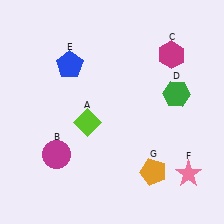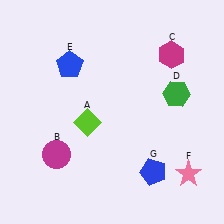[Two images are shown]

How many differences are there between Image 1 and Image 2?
There is 1 difference between the two images.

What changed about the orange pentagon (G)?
In Image 1, G is orange. In Image 2, it changed to blue.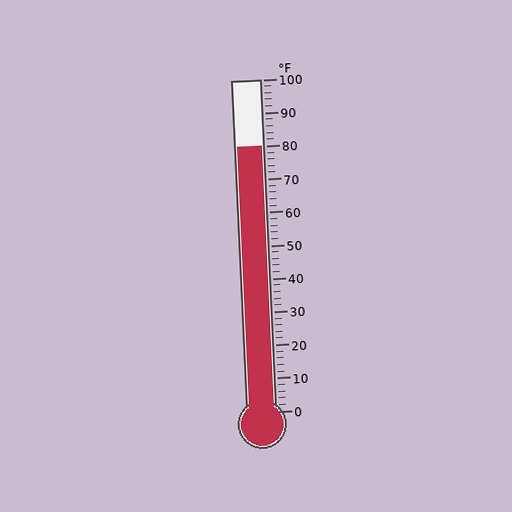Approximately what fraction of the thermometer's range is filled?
The thermometer is filled to approximately 80% of its range.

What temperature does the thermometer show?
The thermometer shows approximately 80°F.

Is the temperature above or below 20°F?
The temperature is above 20°F.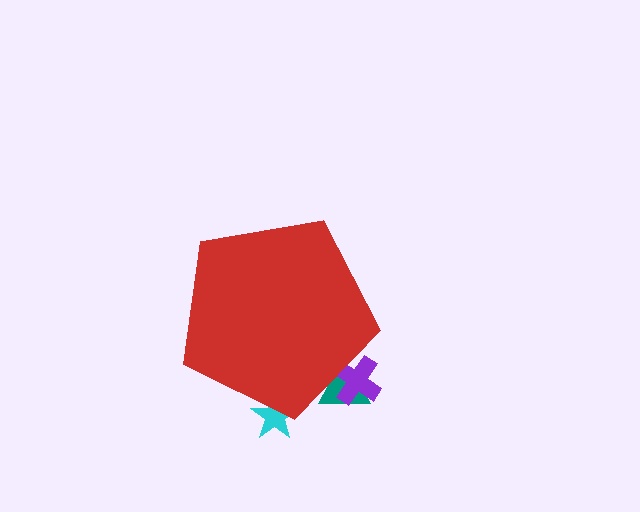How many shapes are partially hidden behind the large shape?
3 shapes are partially hidden.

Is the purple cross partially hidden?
Yes, the purple cross is partially hidden behind the red pentagon.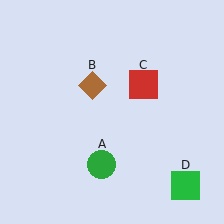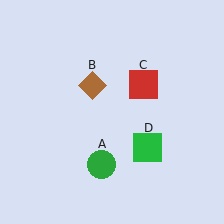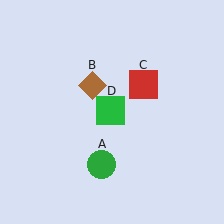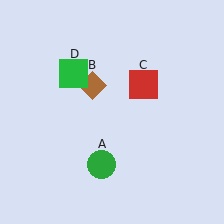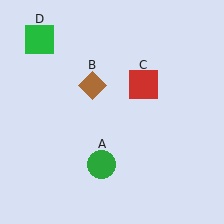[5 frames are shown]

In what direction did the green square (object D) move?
The green square (object D) moved up and to the left.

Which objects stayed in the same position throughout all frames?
Green circle (object A) and brown diamond (object B) and red square (object C) remained stationary.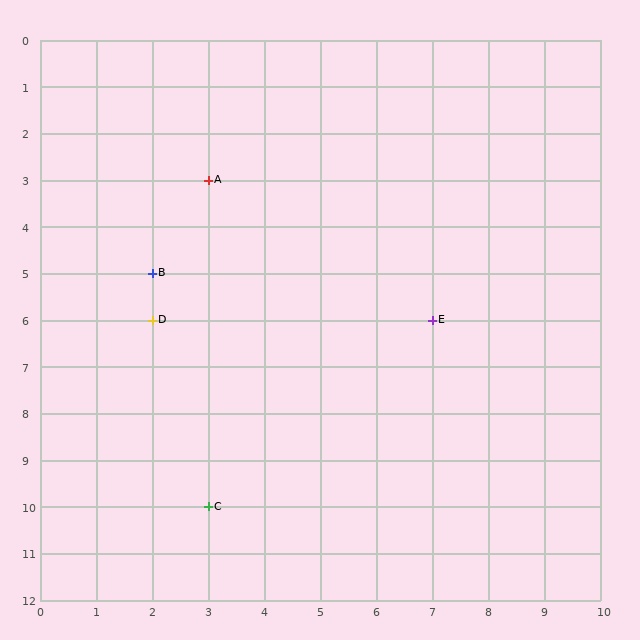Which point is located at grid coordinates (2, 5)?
Point B is at (2, 5).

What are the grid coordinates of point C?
Point C is at grid coordinates (3, 10).